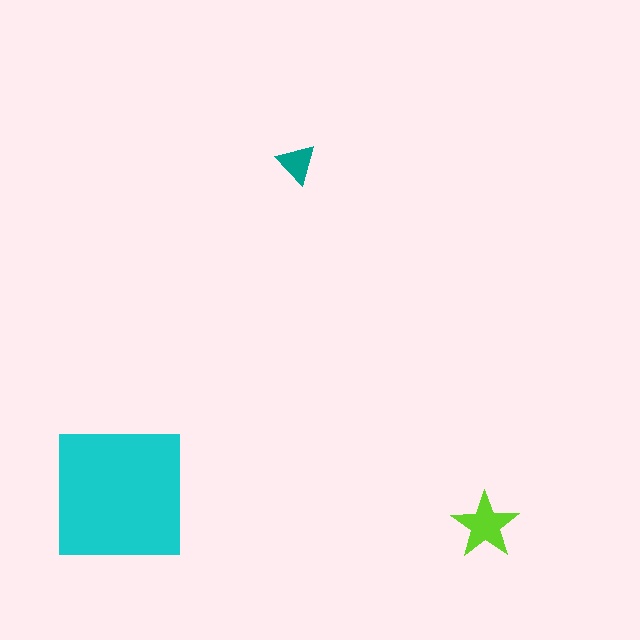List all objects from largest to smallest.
The cyan square, the lime star, the teal triangle.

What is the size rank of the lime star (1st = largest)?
2nd.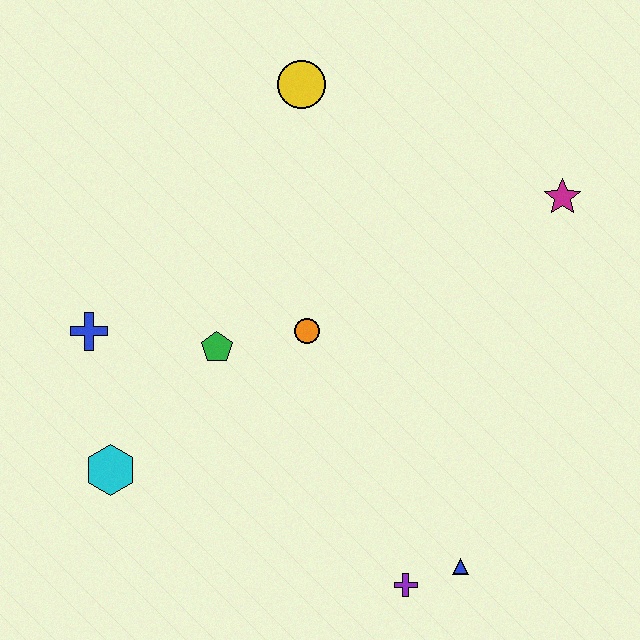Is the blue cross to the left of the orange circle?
Yes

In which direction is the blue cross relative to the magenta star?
The blue cross is to the left of the magenta star.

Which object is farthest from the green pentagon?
The magenta star is farthest from the green pentagon.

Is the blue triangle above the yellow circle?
No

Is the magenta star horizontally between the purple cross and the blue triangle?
No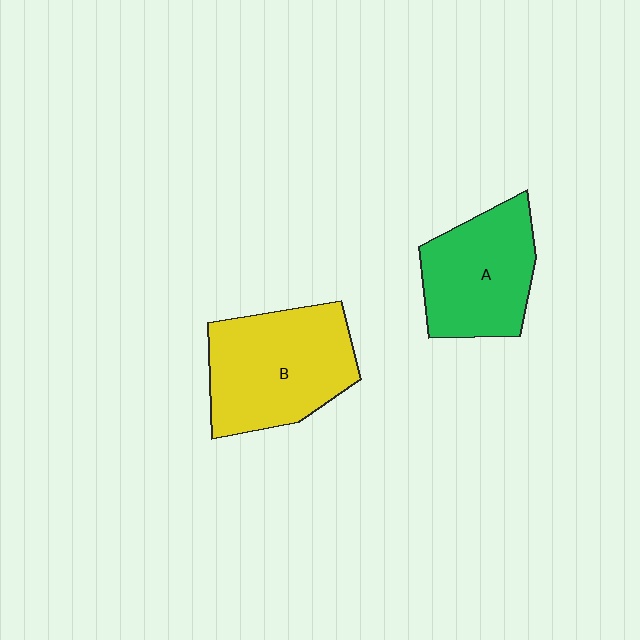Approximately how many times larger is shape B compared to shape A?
Approximately 1.2 times.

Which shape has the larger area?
Shape B (yellow).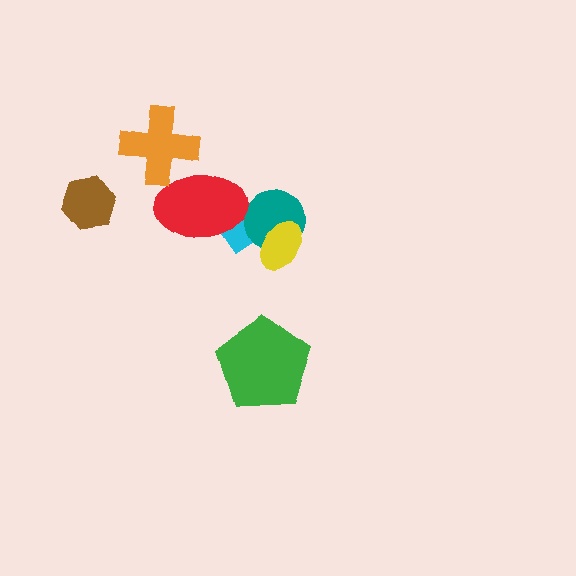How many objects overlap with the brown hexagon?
0 objects overlap with the brown hexagon.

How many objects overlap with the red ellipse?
2 objects overlap with the red ellipse.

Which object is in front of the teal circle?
The yellow ellipse is in front of the teal circle.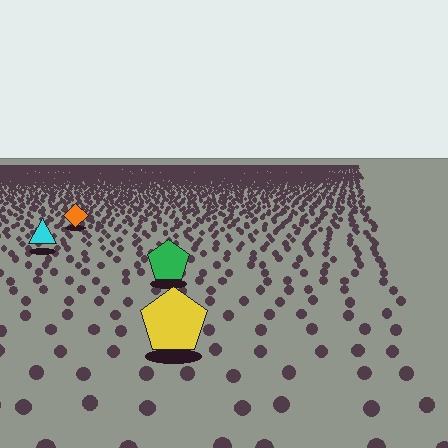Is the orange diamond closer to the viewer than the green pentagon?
No. The green pentagon is closer — you can tell from the texture gradient: the ground texture is coarser near it.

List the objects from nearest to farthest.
From nearest to farthest: the yellow pentagon, the green pentagon, the cyan triangle, the orange diamond.